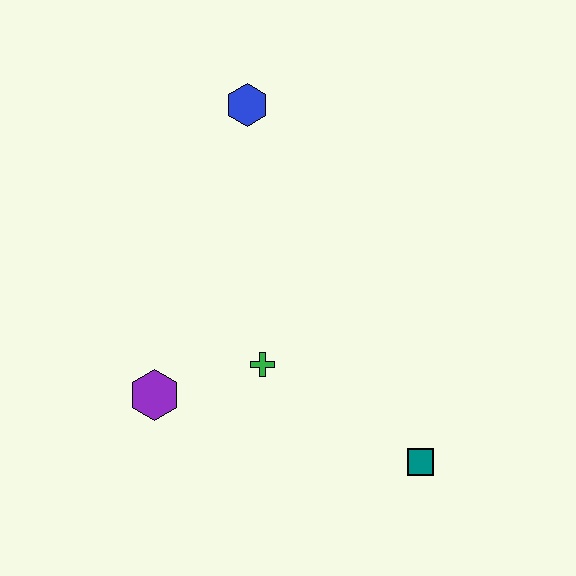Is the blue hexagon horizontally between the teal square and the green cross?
No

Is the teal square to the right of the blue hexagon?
Yes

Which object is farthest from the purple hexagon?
The blue hexagon is farthest from the purple hexagon.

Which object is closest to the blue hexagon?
The green cross is closest to the blue hexagon.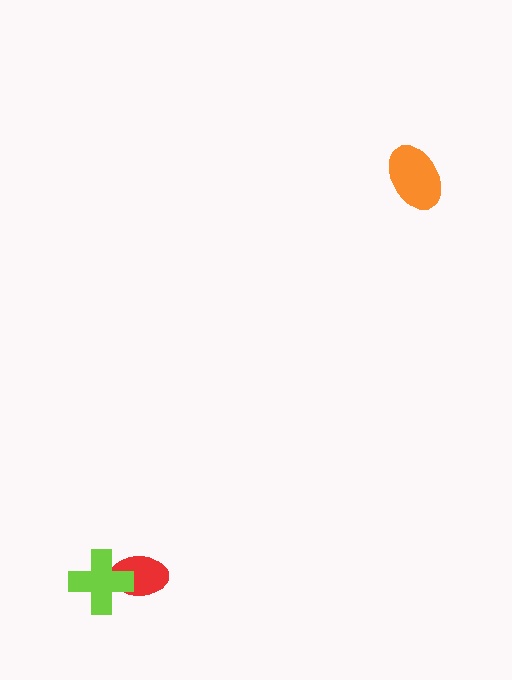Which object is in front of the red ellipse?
The lime cross is in front of the red ellipse.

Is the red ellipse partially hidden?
Yes, it is partially covered by another shape.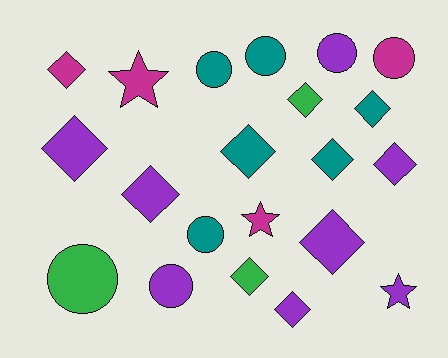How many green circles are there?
There is 1 green circle.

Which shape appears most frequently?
Diamond, with 11 objects.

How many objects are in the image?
There are 21 objects.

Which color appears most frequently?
Purple, with 8 objects.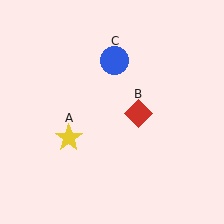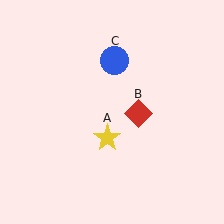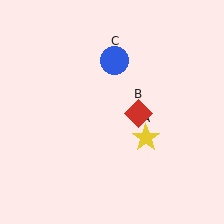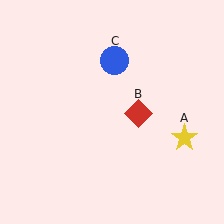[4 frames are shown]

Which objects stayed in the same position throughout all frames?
Red diamond (object B) and blue circle (object C) remained stationary.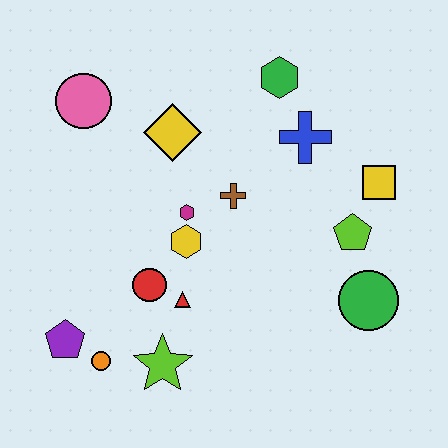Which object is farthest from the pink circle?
The green circle is farthest from the pink circle.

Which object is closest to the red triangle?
The red circle is closest to the red triangle.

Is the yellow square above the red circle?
Yes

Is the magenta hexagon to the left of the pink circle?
No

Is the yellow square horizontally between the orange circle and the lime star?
No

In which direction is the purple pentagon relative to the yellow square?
The purple pentagon is to the left of the yellow square.